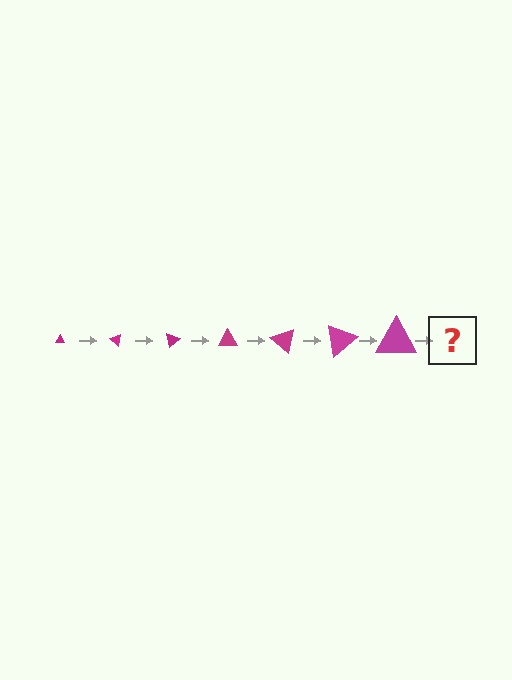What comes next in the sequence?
The next element should be a triangle, larger than the previous one and rotated 280 degrees from the start.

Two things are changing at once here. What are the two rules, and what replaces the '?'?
The two rules are that the triangle grows larger each step and it rotates 40 degrees each step. The '?' should be a triangle, larger than the previous one and rotated 280 degrees from the start.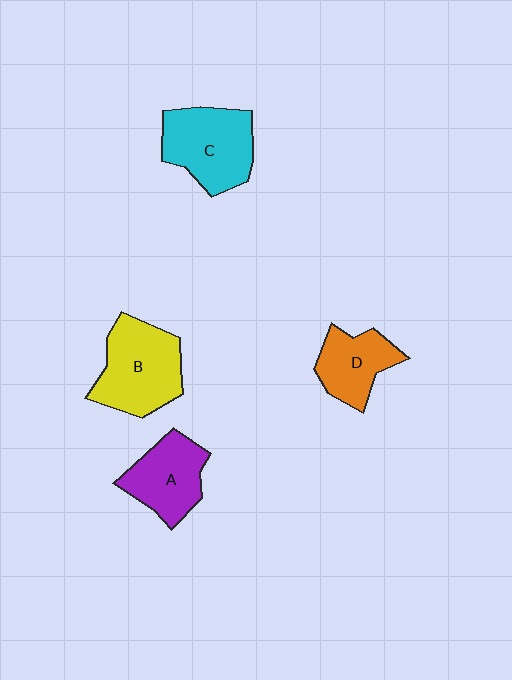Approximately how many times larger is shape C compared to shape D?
Approximately 1.4 times.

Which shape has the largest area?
Shape B (yellow).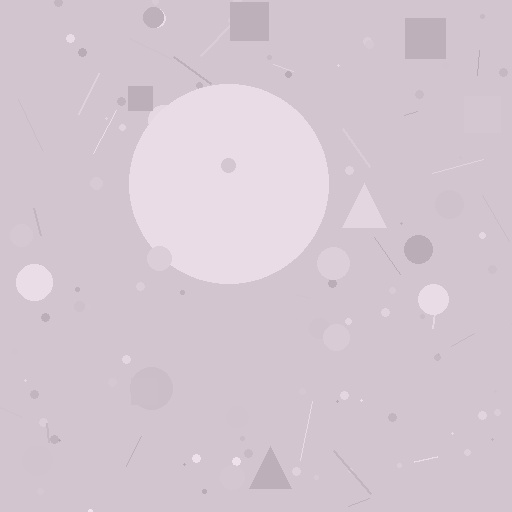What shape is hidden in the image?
A circle is hidden in the image.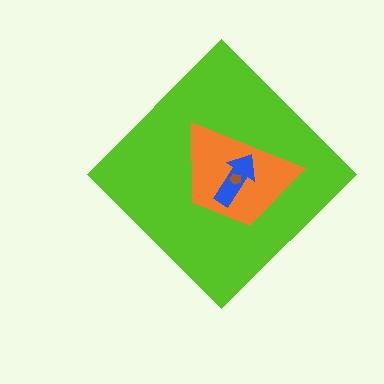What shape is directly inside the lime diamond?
The orange trapezoid.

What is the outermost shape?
The lime diamond.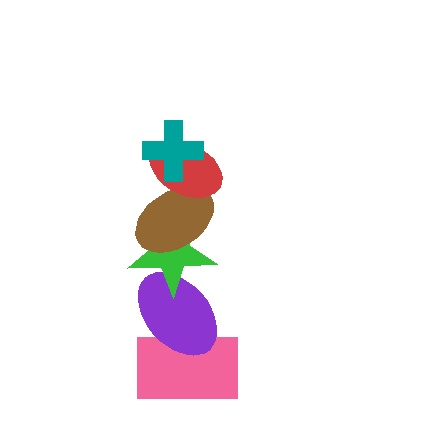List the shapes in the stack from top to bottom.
From top to bottom: the teal cross, the red ellipse, the brown ellipse, the green star, the purple ellipse, the pink rectangle.